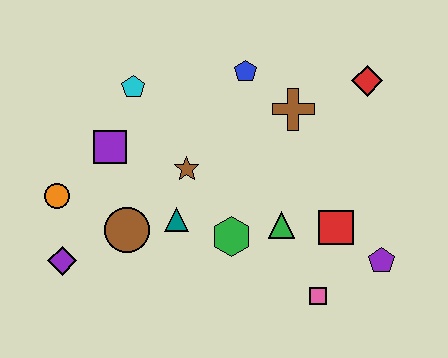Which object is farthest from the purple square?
The purple pentagon is farthest from the purple square.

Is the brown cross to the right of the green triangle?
Yes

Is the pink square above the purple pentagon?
No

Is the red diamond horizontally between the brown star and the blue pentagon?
No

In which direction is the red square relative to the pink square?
The red square is above the pink square.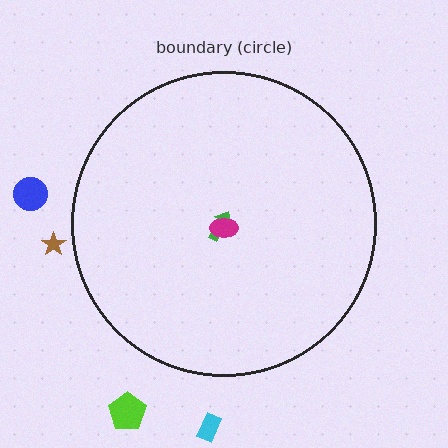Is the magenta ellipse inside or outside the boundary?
Inside.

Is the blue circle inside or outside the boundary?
Outside.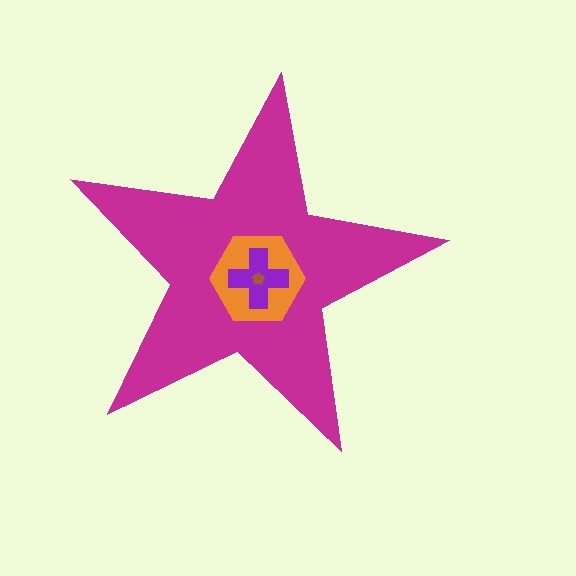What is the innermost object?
The brown pentagon.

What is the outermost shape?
The magenta star.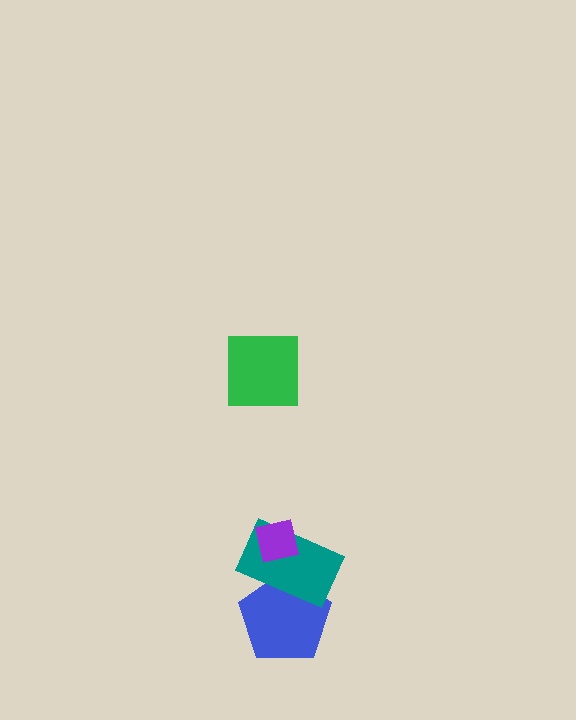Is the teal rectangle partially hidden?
Yes, it is partially covered by another shape.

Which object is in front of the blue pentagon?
The teal rectangle is in front of the blue pentagon.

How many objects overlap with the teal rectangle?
2 objects overlap with the teal rectangle.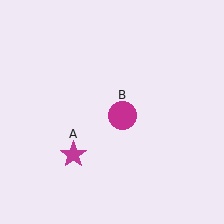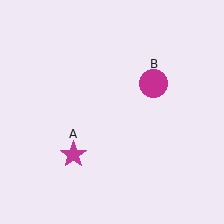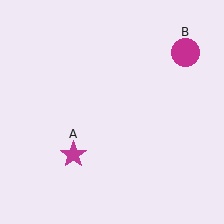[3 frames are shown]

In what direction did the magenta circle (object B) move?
The magenta circle (object B) moved up and to the right.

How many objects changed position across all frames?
1 object changed position: magenta circle (object B).